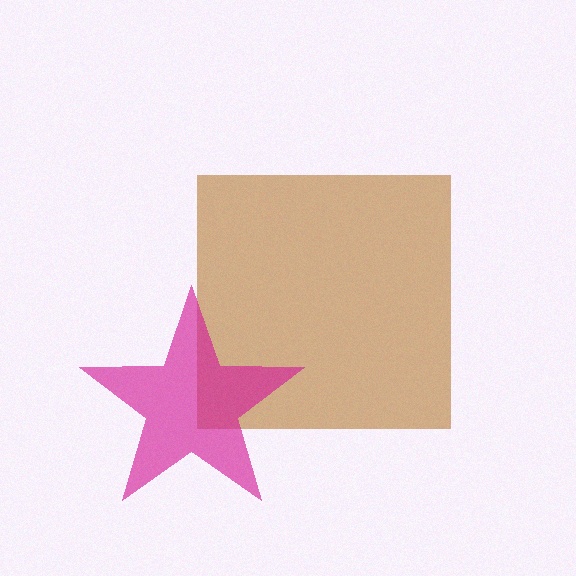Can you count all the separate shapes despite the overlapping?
Yes, there are 2 separate shapes.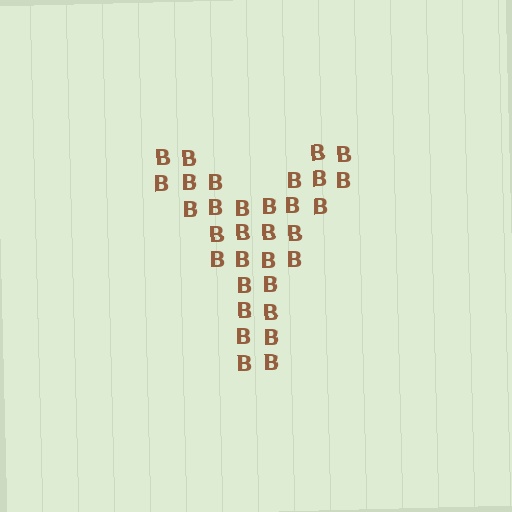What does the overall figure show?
The overall figure shows the letter Y.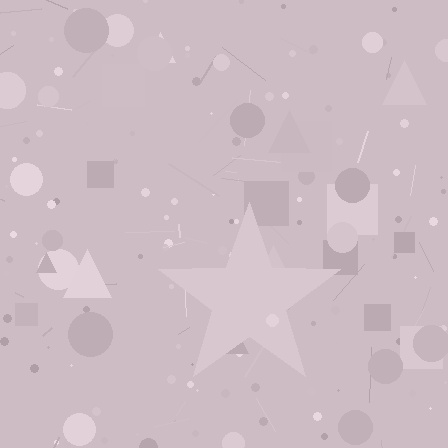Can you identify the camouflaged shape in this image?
The camouflaged shape is a star.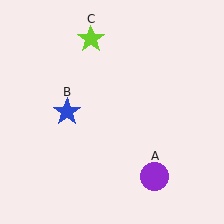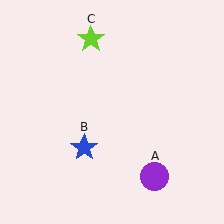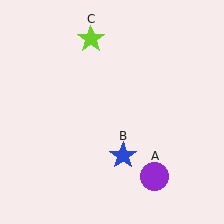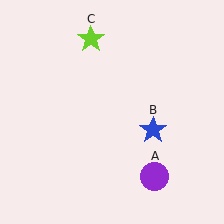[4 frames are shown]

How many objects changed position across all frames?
1 object changed position: blue star (object B).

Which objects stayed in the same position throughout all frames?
Purple circle (object A) and lime star (object C) remained stationary.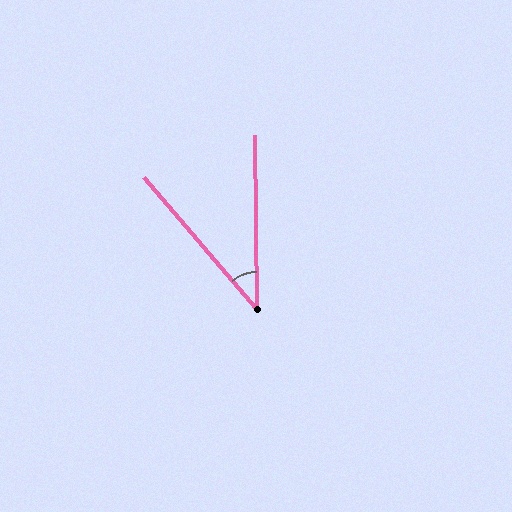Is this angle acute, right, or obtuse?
It is acute.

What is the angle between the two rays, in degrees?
Approximately 40 degrees.